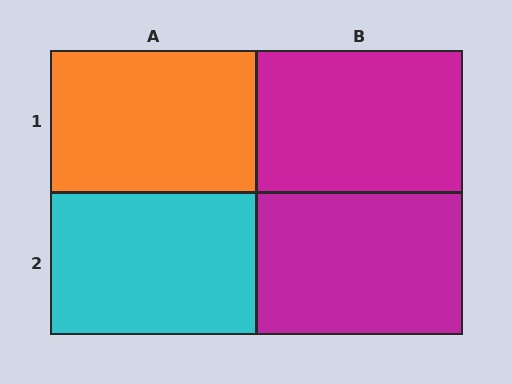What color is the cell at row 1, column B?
Magenta.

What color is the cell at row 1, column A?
Orange.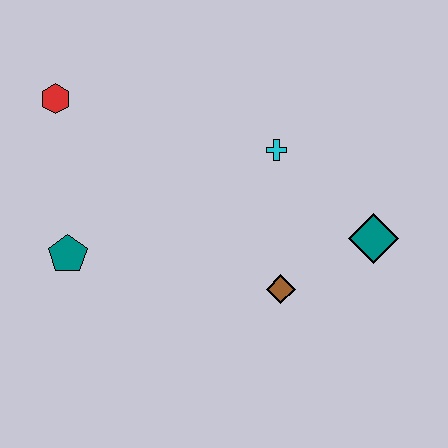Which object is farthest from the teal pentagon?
The teal diamond is farthest from the teal pentagon.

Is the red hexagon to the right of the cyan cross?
No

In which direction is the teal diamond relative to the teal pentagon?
The teal diamond is to the right of the teal pentagon.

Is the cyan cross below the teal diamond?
No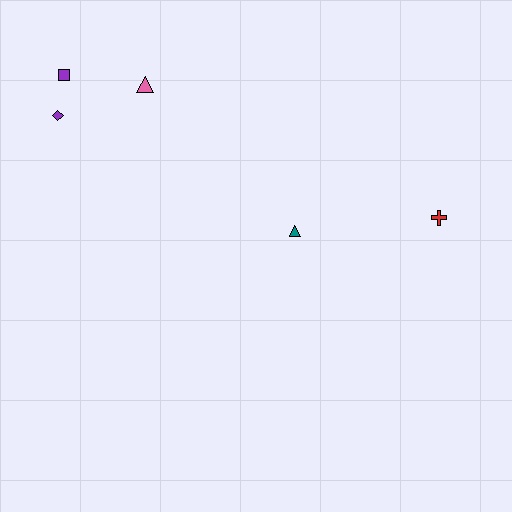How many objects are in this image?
There are 5 objects.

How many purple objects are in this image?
There are 2 purple objects.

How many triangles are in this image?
There are 2 triangles.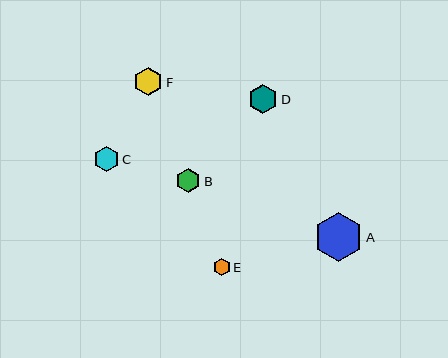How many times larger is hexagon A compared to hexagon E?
Hexagon A is approximately 2.9 times the size of hexagon E.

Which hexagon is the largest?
Hexagon A is the largest with a size of approximately 49 pixels.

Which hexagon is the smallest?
Hexagon E is the smallest with a size of approximately 17 pixels.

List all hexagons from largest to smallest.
From largest to smallest: A, D, F, C, B, E.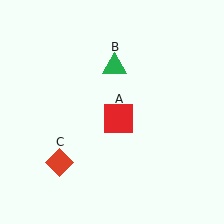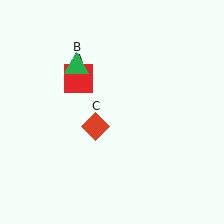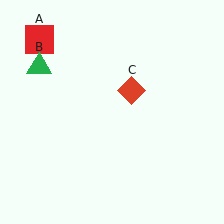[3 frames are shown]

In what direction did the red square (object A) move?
The red square (object A) moved up and to the left.